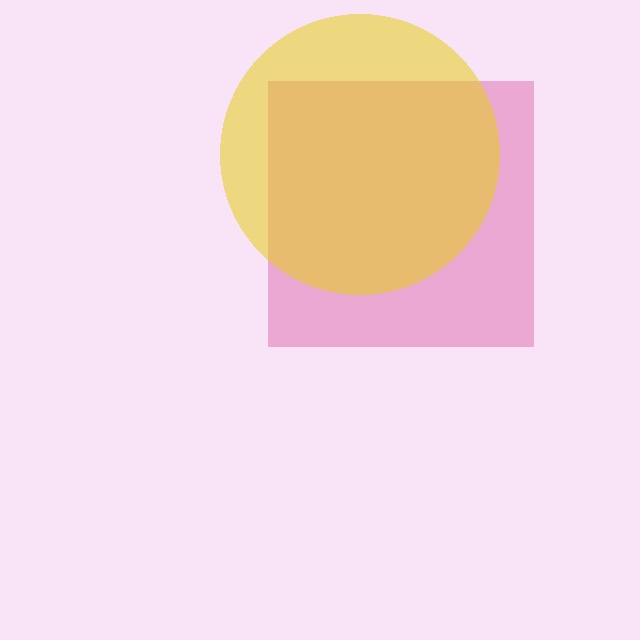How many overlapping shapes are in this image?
There are 2 overlapping shapes in the image.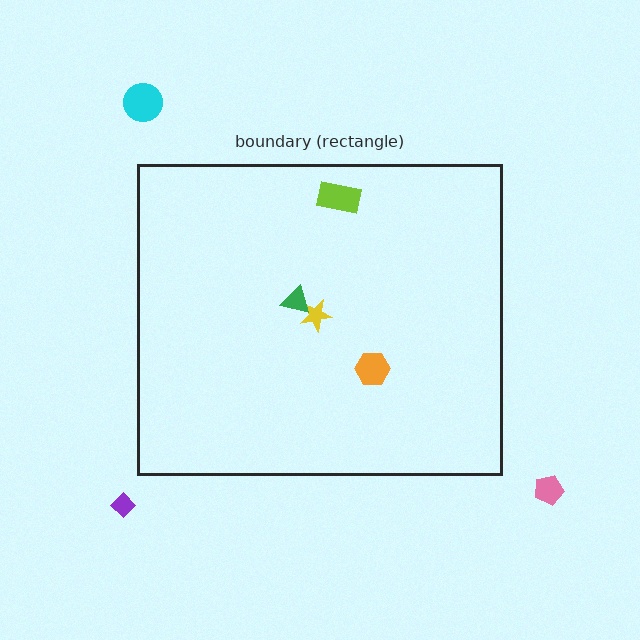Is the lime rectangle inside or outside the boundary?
Inside.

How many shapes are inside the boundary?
4 inside, 3 outside.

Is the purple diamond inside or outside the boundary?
Outside.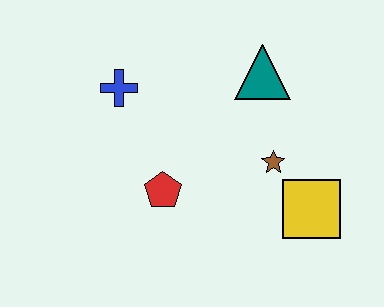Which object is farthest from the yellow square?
The blue cross is farthest from the yellow square.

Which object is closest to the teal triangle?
The brown star is closest to the teal triangle.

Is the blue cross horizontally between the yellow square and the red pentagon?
No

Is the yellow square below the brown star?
Yes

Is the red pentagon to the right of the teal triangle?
No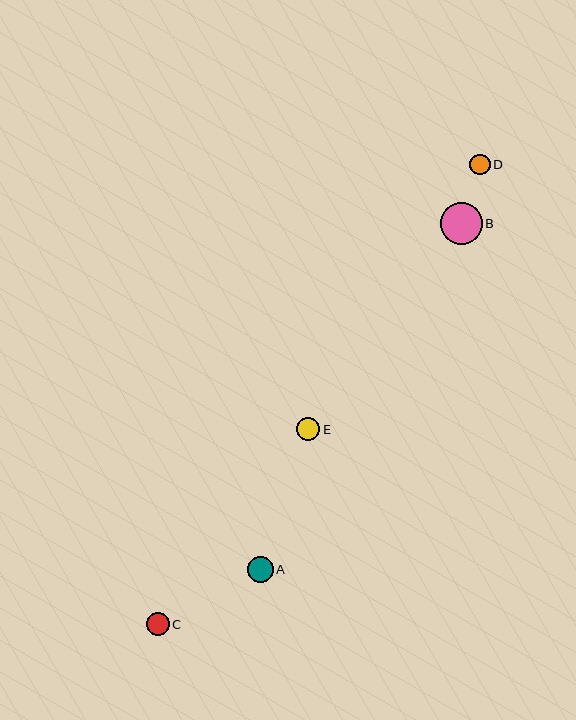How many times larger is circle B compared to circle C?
Circle B is approximately 1.8 times the size of circle C.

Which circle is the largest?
Circle B is the largest with a size of approximately 42 pixels.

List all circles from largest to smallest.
From largest to smallest: B, A, E, C, D.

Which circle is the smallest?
Circle D is the smallest with a size of approximately 20 pixels.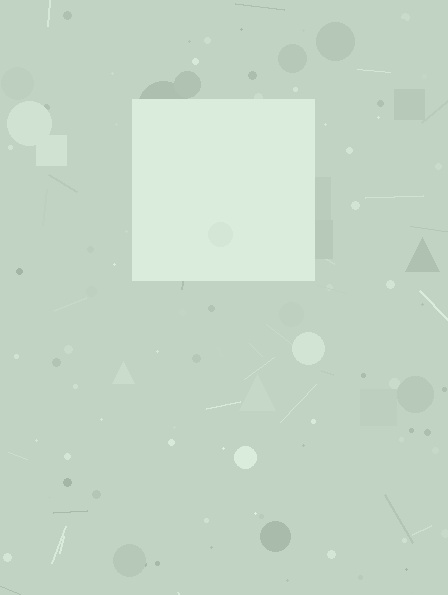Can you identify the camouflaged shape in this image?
The camouflaged shape is a square.